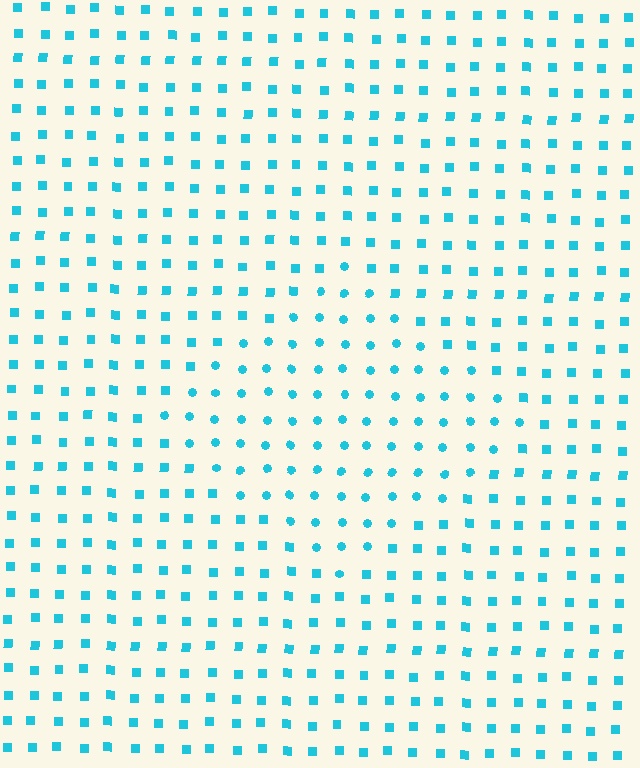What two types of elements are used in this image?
The image uses circles inside the diamond region and squares outside it.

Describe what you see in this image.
The image is filled with small cyan elements arranged in a uniform grid. A diamond-shaped region contains circles, while the surrounding area contains squares. The boundary is defined purely by the change in element shape.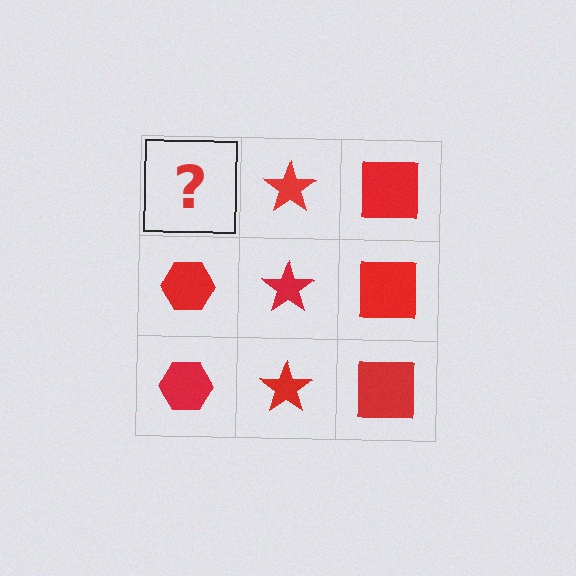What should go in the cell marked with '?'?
The missing cell should contain a red hexagon.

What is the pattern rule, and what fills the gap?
The rule is that each column has a consistent shape. The gap should be filled with a red hexagon.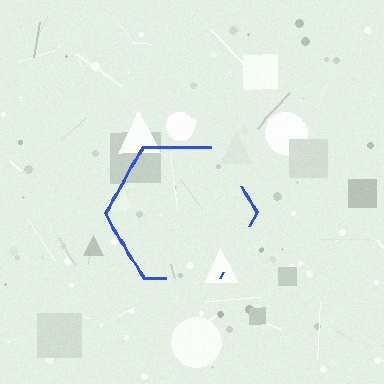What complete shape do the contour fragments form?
The contour fragments form a hexagon.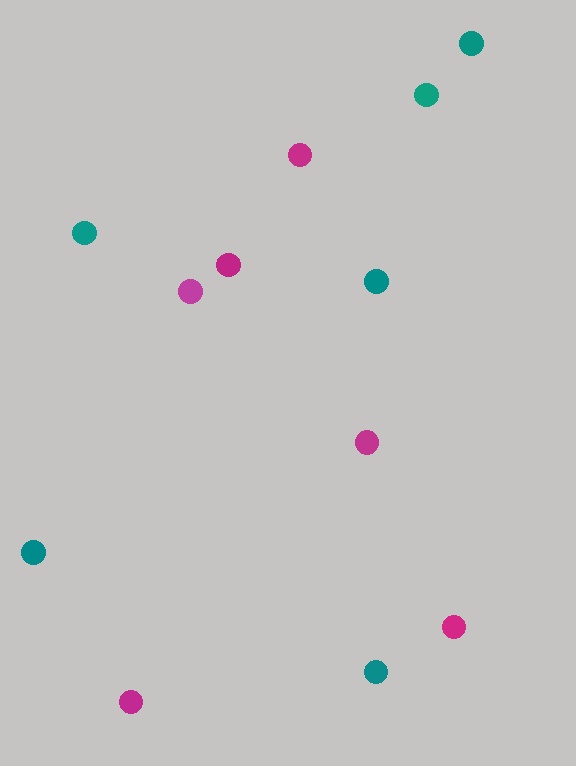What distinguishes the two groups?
There are 2 groups: one group of teal circles (6) and one group of magenta circles (6).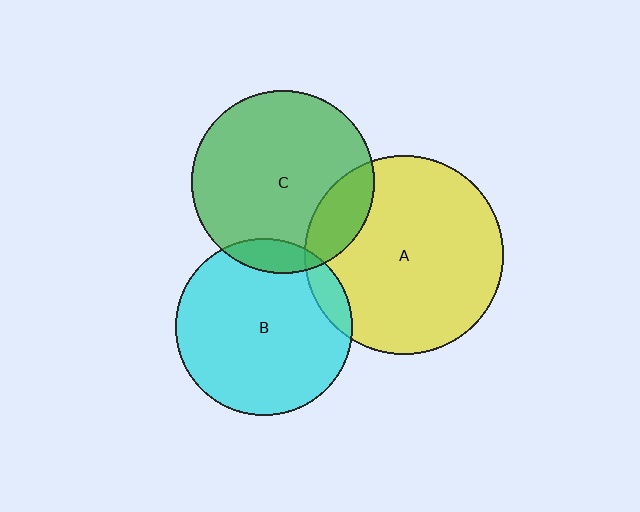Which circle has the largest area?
Circle A (yellow).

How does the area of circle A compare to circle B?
Approximately 1.3 times.